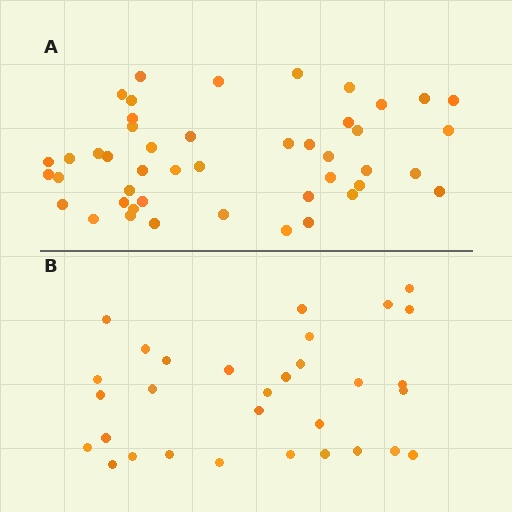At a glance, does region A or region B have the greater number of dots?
Region A (the top region) has more dots.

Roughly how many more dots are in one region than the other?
Region A has approximately 15 more dots than region B.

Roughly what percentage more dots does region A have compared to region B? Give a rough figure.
About 50% more.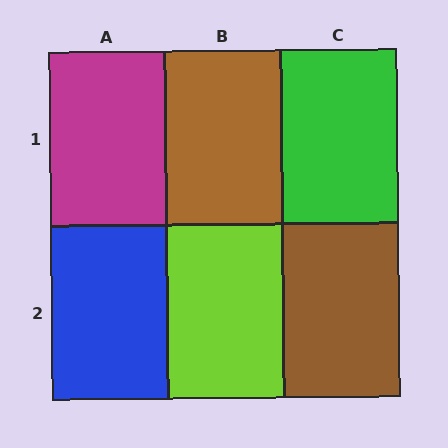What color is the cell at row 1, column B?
Brown.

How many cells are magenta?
1 cell is magenta.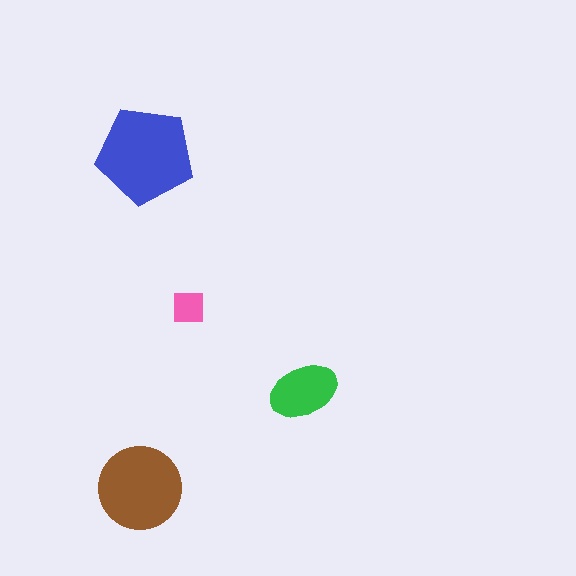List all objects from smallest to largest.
The pink square, the green ellipse, the brown circle, the blue pentagon.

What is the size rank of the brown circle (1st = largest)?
2nd.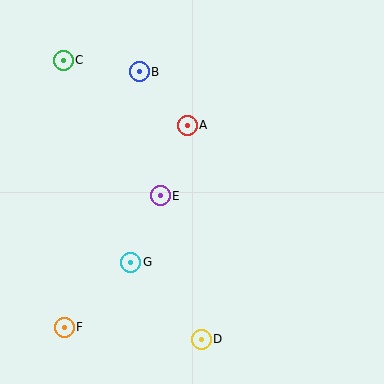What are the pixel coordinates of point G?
Point G is at (131, 262).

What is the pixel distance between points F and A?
The distance between F and A is 237 pixels.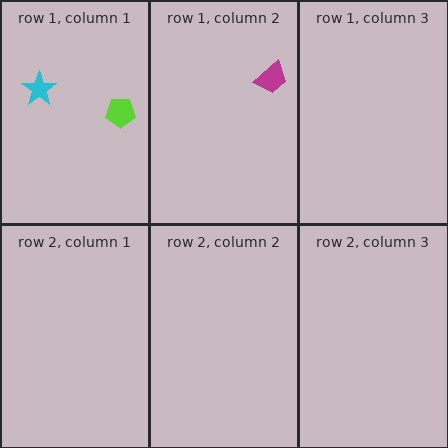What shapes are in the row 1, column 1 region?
The cyan star, the lime pentagon.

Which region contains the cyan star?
The row 1, column 1 region.